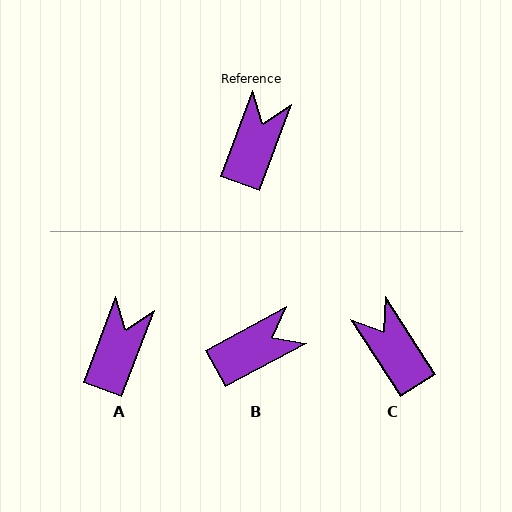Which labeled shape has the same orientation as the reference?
A.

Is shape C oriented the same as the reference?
No, it is off by about 53 degrees.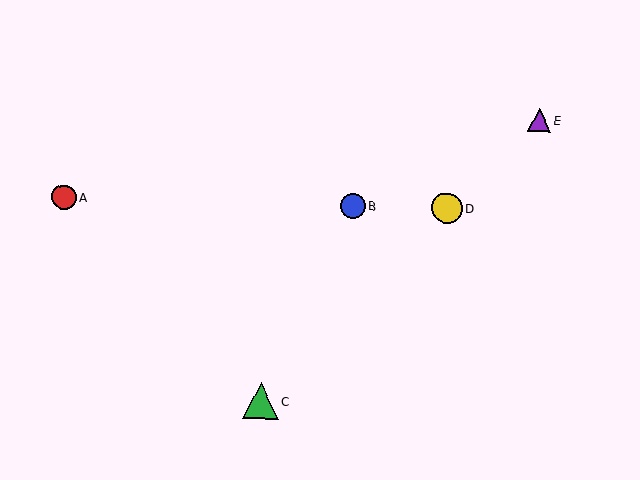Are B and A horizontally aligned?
Yes, both are at y≈206.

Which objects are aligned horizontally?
Objects A, B, D are aligned horizontally.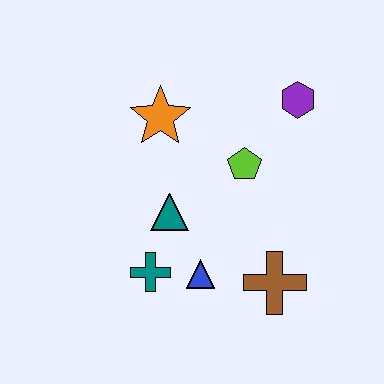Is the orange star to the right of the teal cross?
Yes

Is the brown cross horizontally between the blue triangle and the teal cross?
No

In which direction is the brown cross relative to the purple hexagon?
The brown cross is below the purple hexagon.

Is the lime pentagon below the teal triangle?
No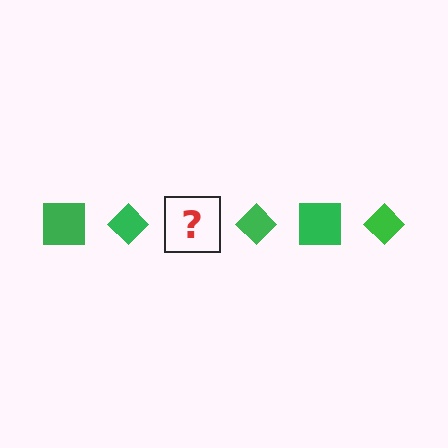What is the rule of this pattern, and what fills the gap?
The rule is that the pattern cycles through square, diamond shapes in green. The gap should be filled with a green square.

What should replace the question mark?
The question mark should be replaced with a green square.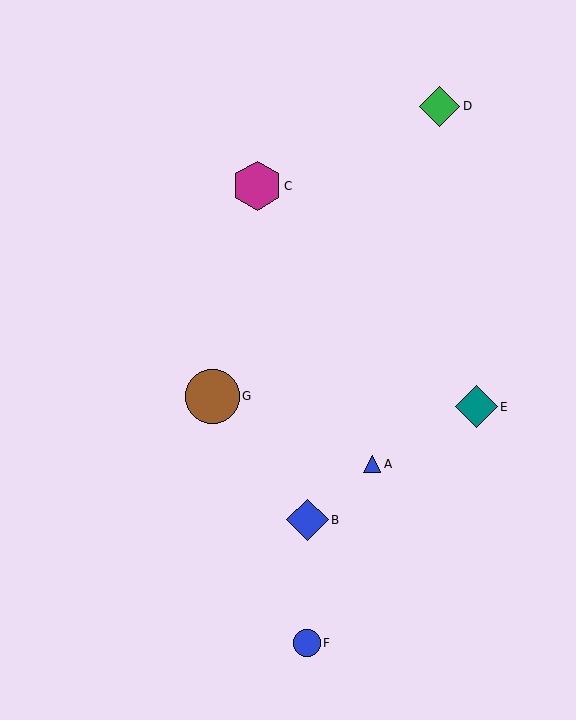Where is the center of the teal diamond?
The center of the teal diamond is at (476, 407).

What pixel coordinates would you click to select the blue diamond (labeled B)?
Click at (308, 520) to select the blue diamond B.